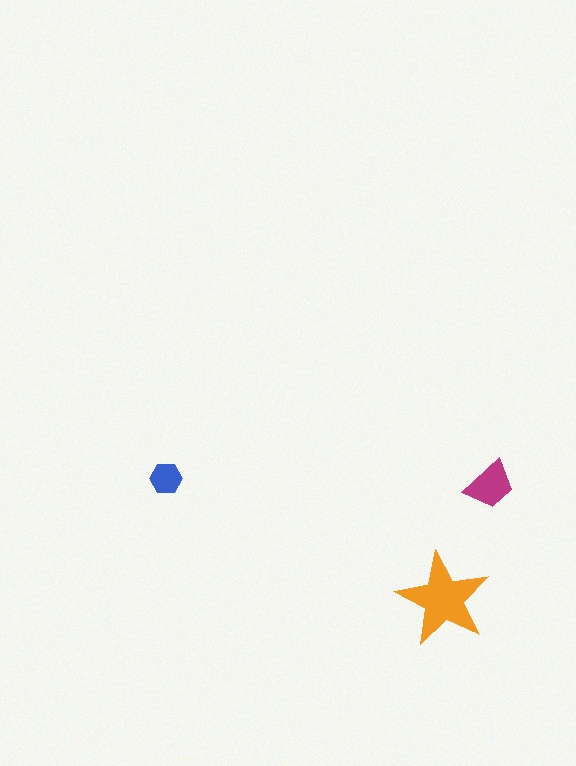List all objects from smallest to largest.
The blue hexagon, the magenta trapezoid, the orange star.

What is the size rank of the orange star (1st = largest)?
1st.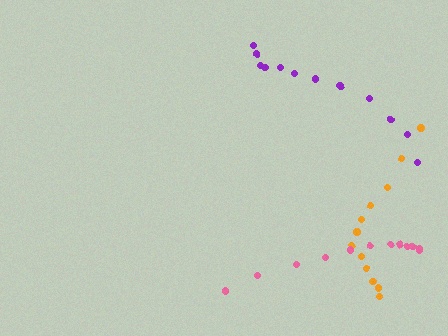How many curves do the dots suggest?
There are 3 distinct paths.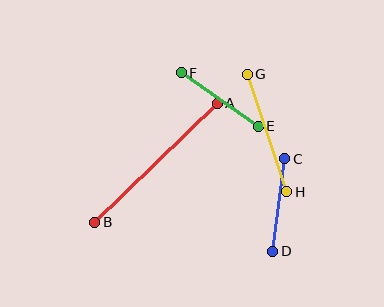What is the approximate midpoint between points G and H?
The midpoint is at approximately (267, 133) pixels.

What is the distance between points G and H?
The distance is approximately 124 pixels.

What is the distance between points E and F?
The distance is approximately 94 pixels.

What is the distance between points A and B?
The distance is approximately 171 pixels.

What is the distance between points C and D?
The distance is approximately 93 pixels.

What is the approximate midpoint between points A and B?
The midpoint is at approximately (156, 163) pixels.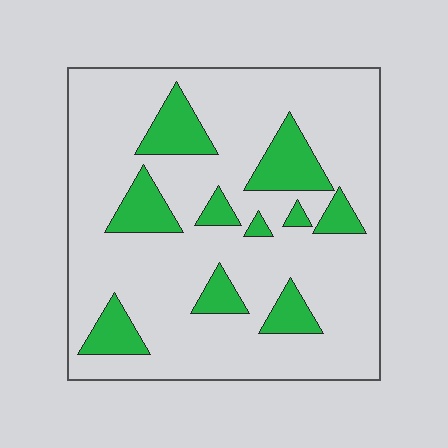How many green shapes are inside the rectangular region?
10.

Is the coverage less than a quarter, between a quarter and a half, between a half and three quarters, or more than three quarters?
Less than a quarter.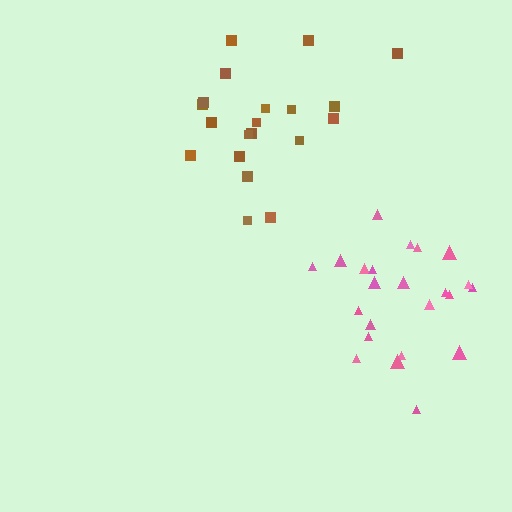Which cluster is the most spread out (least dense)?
Brown.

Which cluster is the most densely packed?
Pink.